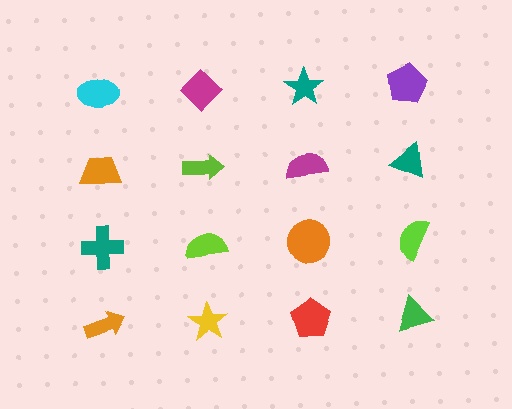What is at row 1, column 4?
A purple pentagon.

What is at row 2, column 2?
A lime arrow.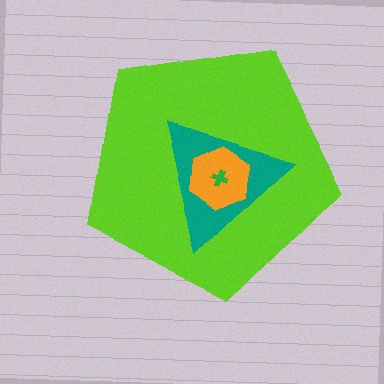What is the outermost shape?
The lime pentagon.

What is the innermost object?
The green cross.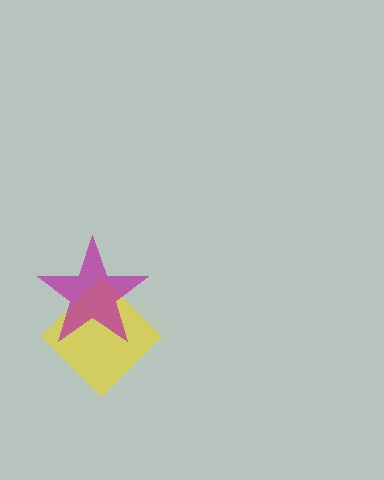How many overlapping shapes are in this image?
There are 2 overlapping shapes in the image.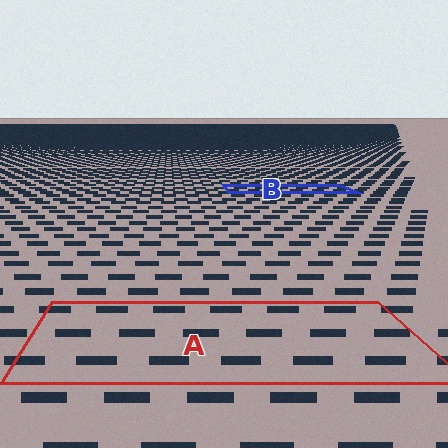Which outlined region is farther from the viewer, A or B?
Region B is farther from the viewer — the texture elements inside it appear smaller and more densely packed.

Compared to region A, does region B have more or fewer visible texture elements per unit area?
Region B has more texture elements per unit area — they are packed more densely because it is farther away.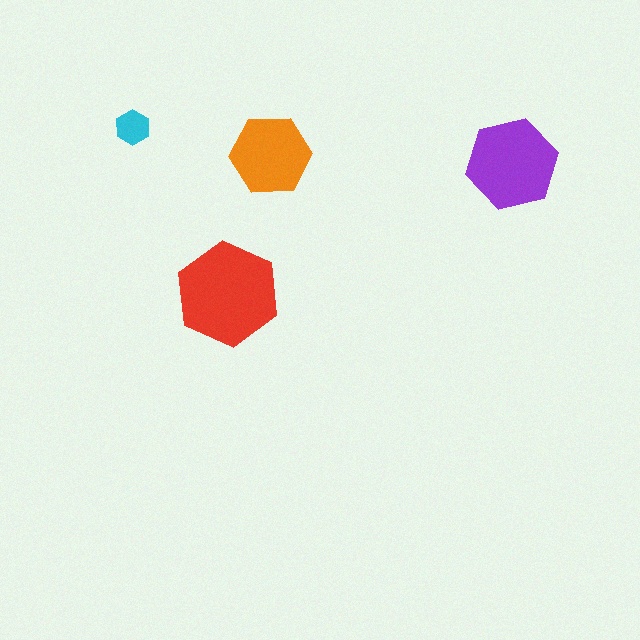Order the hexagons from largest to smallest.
the red one, the purple one, the orange one, the cyan one.